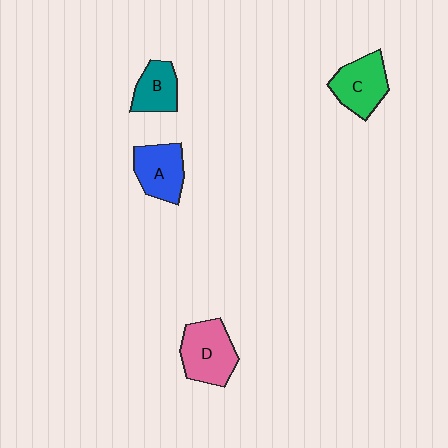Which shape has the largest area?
Shape D (pink).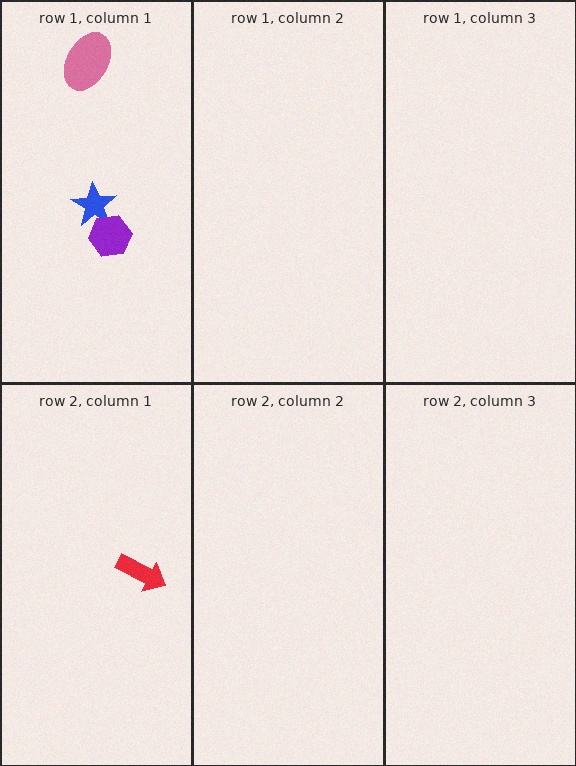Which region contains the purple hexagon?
The row 1, column 1 region.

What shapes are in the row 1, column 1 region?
The pink ellipse, the blue star, the purple hexagon.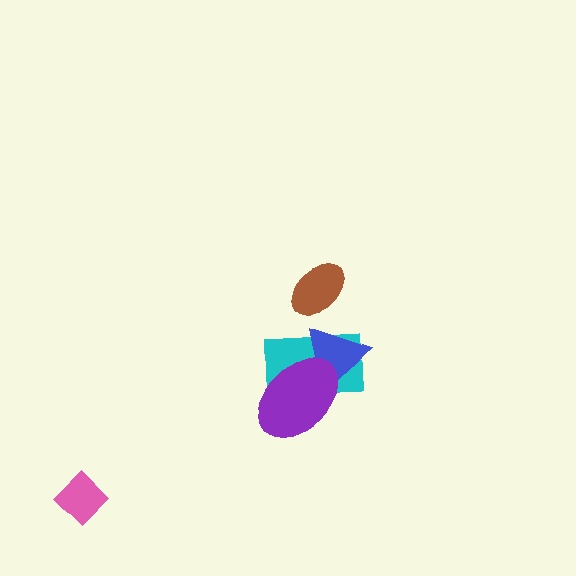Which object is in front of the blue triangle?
The purple ellipse is in front of the blue triangle.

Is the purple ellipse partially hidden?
No, no other shape covers it.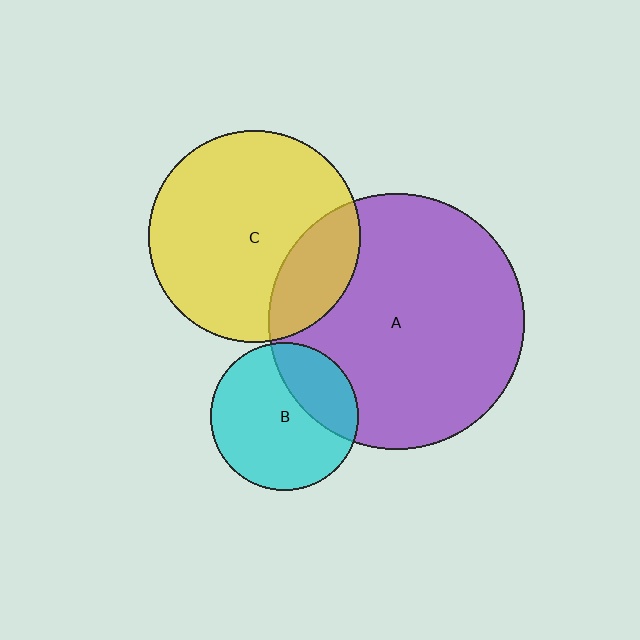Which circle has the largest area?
Circle A (purple).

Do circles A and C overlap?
Yes.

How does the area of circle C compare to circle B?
Approximately 2.1 times.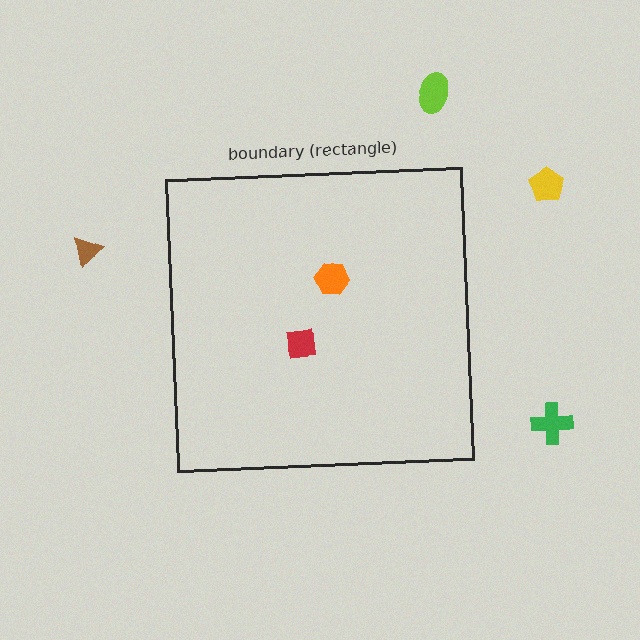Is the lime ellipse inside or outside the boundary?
Outside.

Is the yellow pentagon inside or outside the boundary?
Outside.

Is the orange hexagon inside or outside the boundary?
Inside.